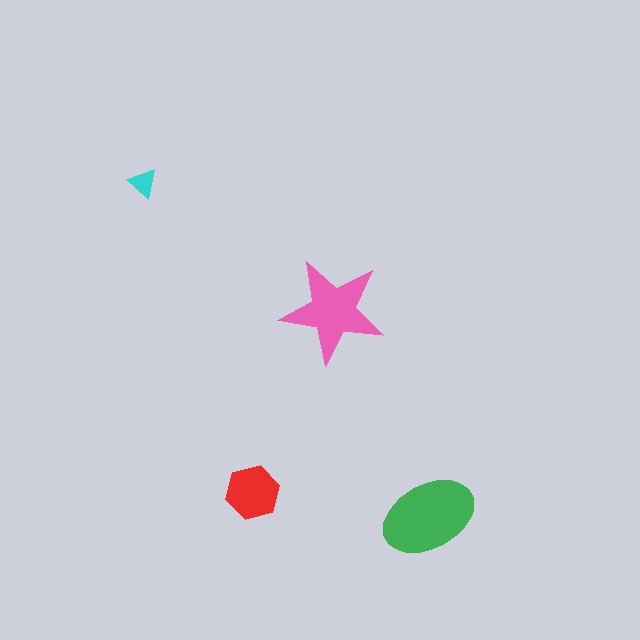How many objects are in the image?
There are 4 objects in the image.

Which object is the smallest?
The cyan triangle.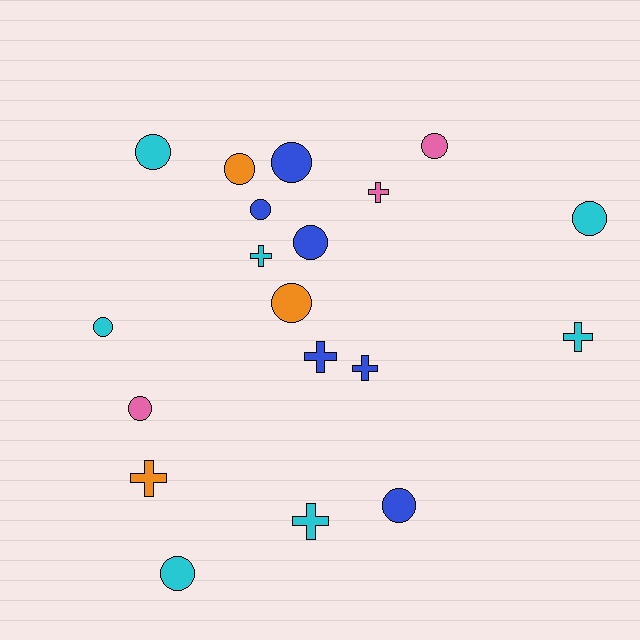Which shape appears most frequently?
Circle, with 12 objects.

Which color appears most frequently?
Cyan, with 7 objects.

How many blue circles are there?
There are 4 blue circles.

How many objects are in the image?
There are 19 objects.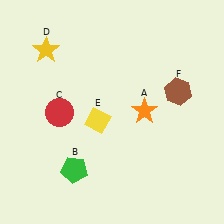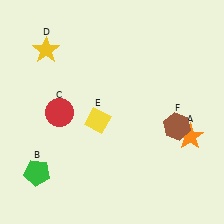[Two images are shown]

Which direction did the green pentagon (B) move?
The green pentagon (B) moved left.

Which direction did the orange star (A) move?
The orange star (A) moved right.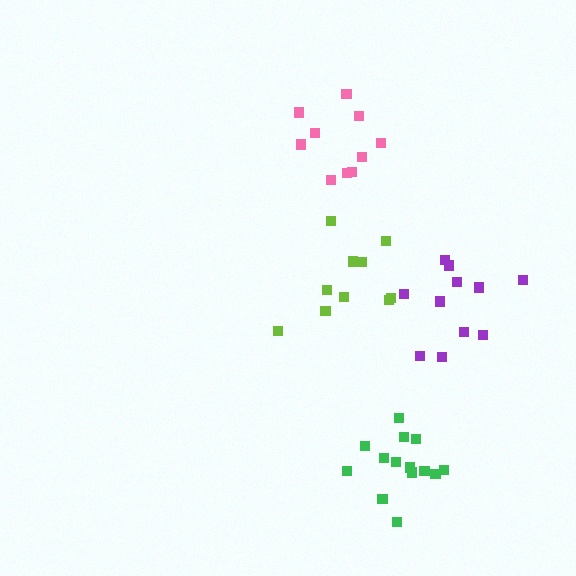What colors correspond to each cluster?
The clusters are colored: lime, purple, green, pink.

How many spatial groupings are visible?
There are 4 spatial groupings.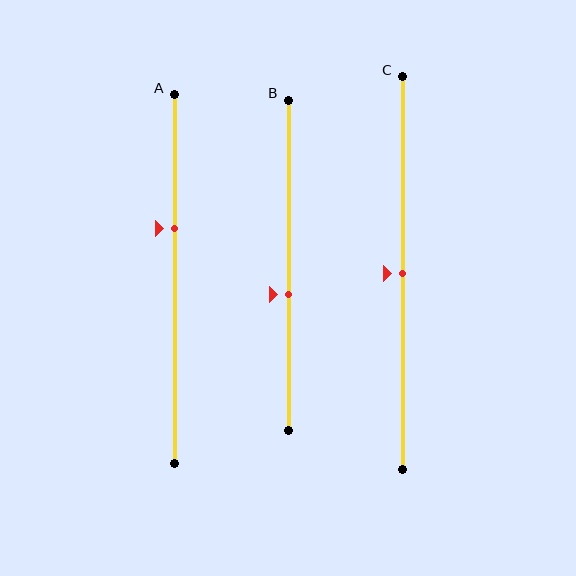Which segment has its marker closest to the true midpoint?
Segment C has its marker closest to the true midpoint.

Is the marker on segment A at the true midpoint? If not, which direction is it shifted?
No, the marker on segment A is shifted upward by about 14% of the segment length.